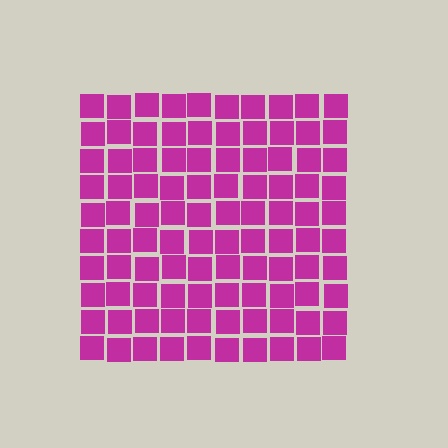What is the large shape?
The large shape is a square.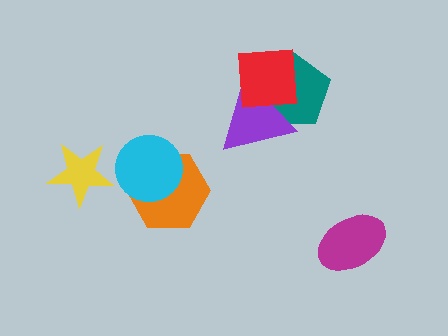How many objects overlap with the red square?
2 objects overlap with the red square.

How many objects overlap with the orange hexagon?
1 object overlaps with the orange hexagon.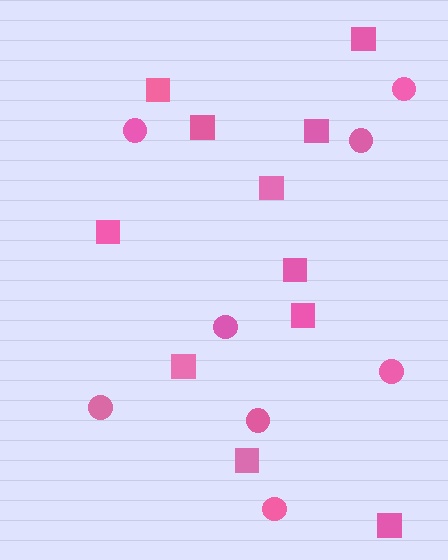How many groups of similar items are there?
There are 2 groups: one group of circles (8) and one group of squares (11).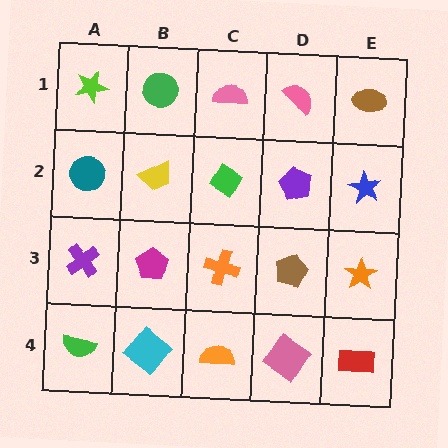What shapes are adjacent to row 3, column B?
A yellow trapezoid (row 2, column B), a cyan diamond (row 4, column B), a purple cross (row 3, column A), an orange cross (row 3, column C).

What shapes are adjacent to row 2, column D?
A pink semicircle (row 1, column D), a brown pentagon (row 3, column D), a green diamond (row 2, column C), a blue star (row 2, column E).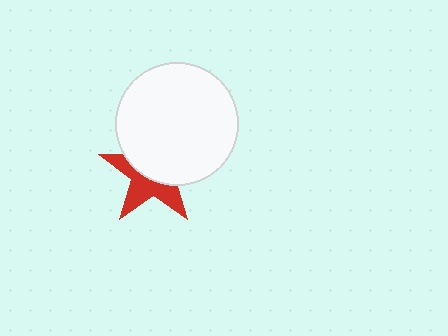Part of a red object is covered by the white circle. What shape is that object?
It is a star.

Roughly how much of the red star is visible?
About half of it is visible (roughly 45%).